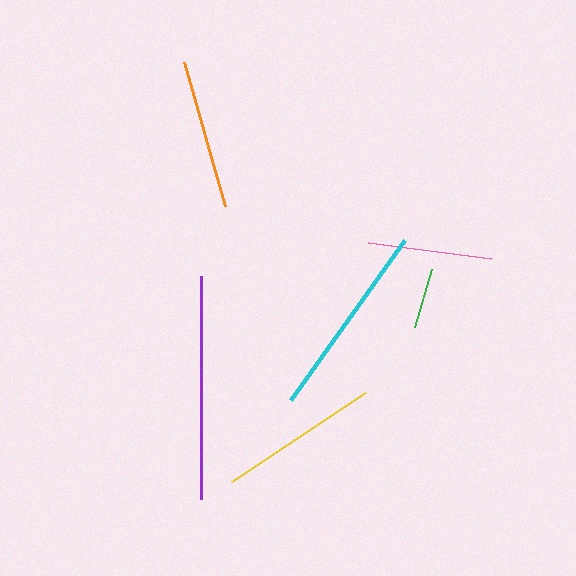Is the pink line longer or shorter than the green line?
The pink line is longer than the green line.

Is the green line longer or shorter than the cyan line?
The cyan line is longer than the green line.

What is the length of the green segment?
The green segment is approximately 60 pixels long.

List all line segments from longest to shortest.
From longest to shortest: purple, cyan, yellow, orange, pink, green.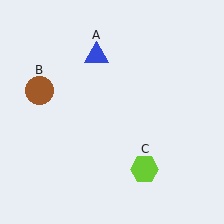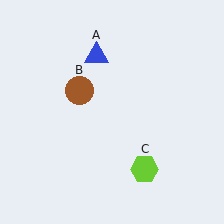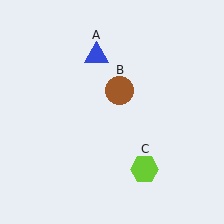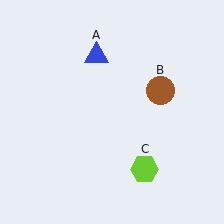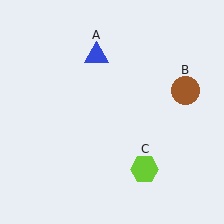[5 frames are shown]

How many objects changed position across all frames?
1 object changed position: brown circle (object B).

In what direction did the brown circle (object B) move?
The brown circle (object B) moved right.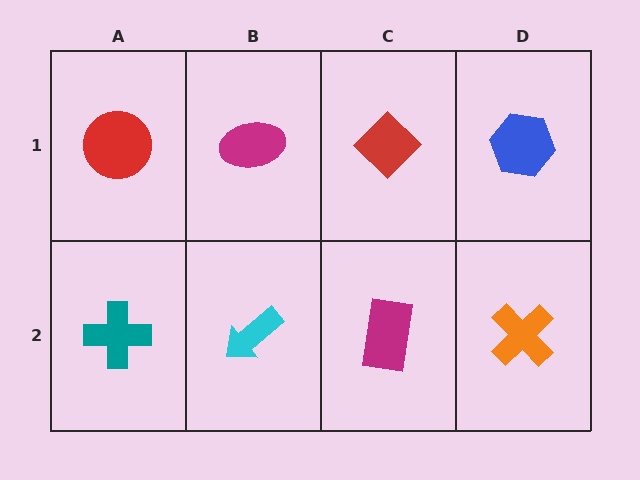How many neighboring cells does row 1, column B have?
3.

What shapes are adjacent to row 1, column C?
A magenta rectangle (row 2, column C), a magenta ellipse (row 1, column B), a blue hexagon (row 1, column D).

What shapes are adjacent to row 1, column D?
An orange cross (row 2, column D), a red diamond (row 1, column C).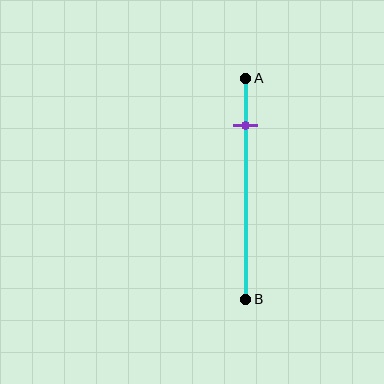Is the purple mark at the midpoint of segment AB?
No, the mark is at about 20% from A, not at the 50% midpoint.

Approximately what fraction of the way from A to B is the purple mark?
The purple mark is approximately 20% of the way from A to B.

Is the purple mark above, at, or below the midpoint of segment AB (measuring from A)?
The purple mark is above the midpoint of segment AB.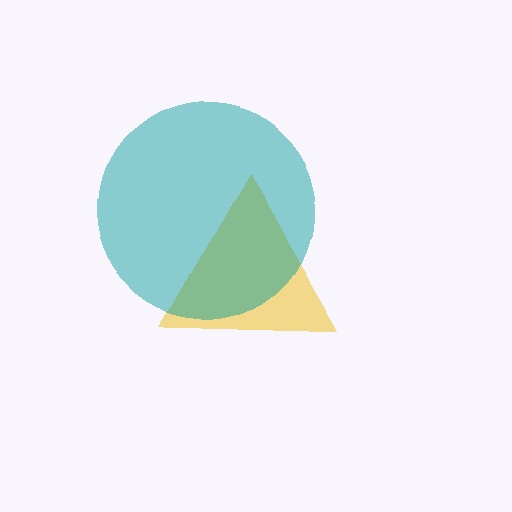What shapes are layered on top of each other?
The layered shapes are: a yellow triangle, a teal circle.